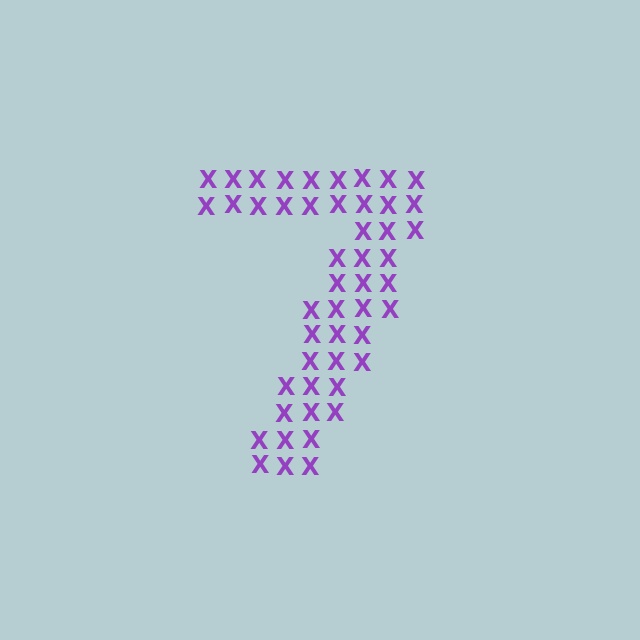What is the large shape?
The large shape is the digit 7.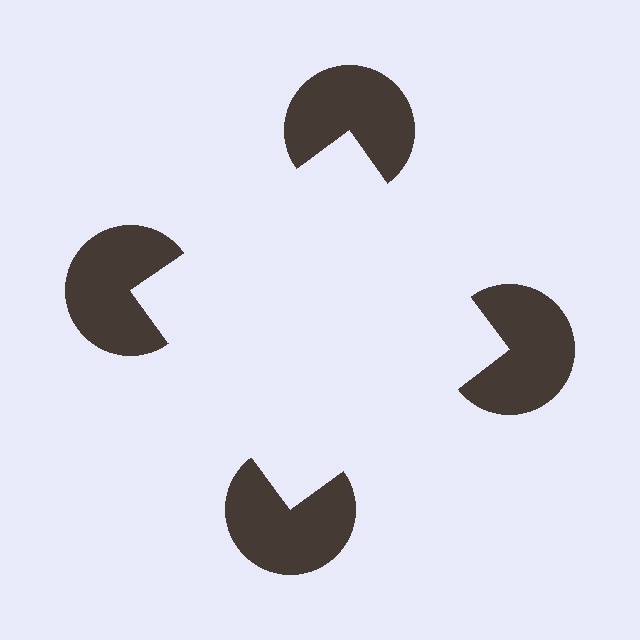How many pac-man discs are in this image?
There are 4 — one at each vertex of the illusory square.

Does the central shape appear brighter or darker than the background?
It typically appears slightly brighter than the background, even though no actual brightness change is drawn.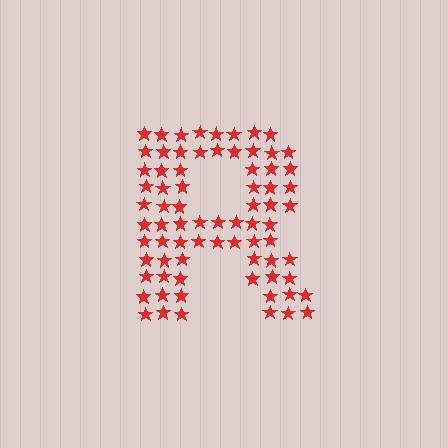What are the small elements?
The small elements are stars.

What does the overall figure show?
The overall figure shows the letter R.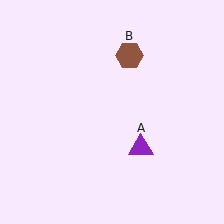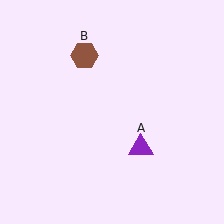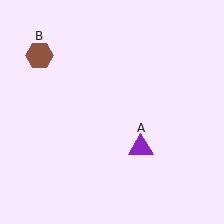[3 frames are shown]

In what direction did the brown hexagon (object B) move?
The brown hexagon (object B) moved left.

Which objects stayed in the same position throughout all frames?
Purple triangle (object A) remained stationary.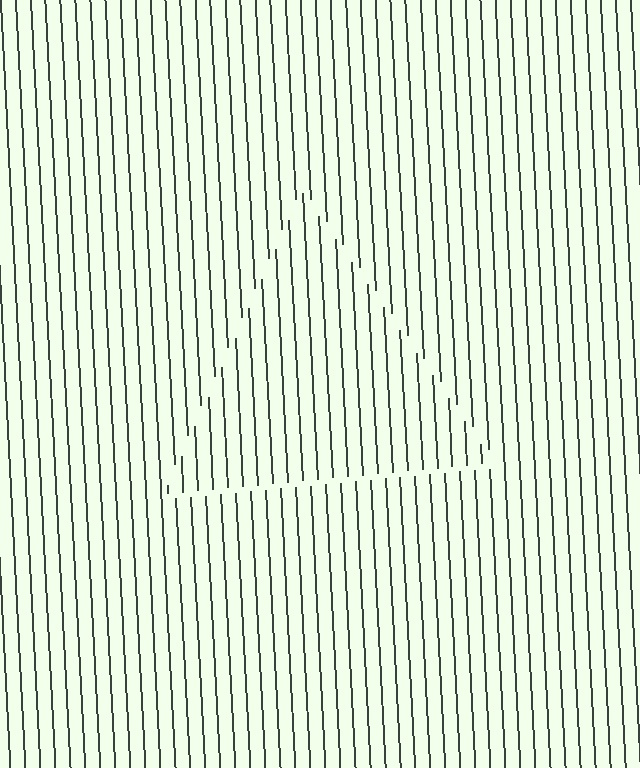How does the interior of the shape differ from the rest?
The interior of the shape contains the same grating, shifted by half a period — the contour is defined by the phase discontinuity where line-ends from the inner and outer gratings abut.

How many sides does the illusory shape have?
3 sides — the line-ends trace a triangle.